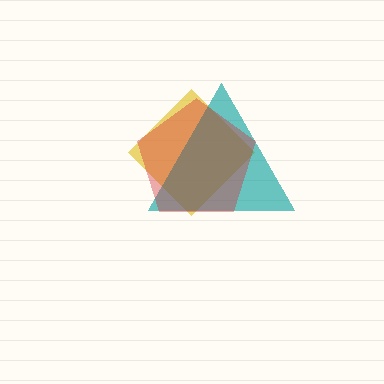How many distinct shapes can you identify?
There are 3 distinct shapes: a yellow diamond, a teal triangle, a red pentagon.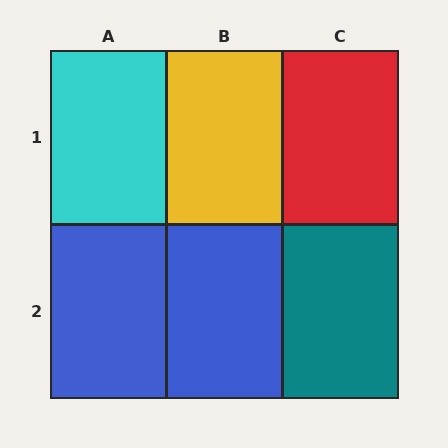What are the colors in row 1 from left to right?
Cyan, yellow, red.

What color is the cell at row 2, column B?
Blue.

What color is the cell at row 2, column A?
Blue.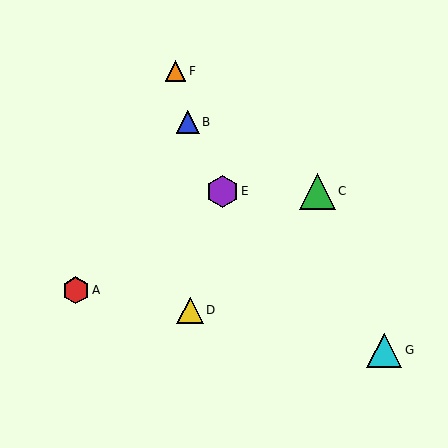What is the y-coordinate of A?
Object A is at y≈290.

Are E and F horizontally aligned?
No, E is at y≈191 and F is at y≈71.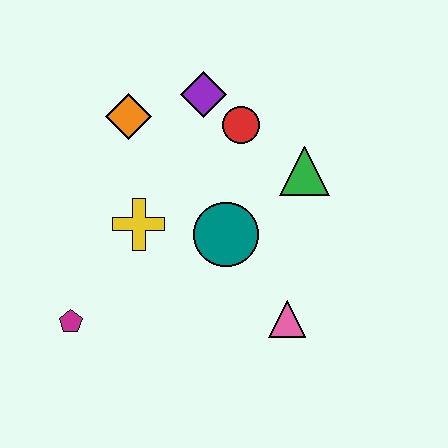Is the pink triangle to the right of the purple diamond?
Yes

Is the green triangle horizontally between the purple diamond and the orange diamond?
No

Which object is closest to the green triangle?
The red circle is closest to the green triangle.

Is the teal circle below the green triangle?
Yes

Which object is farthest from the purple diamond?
The magenta pentagon is farthest from the purple diamond.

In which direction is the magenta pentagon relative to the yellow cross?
The magenta pentagon is below the yellow cross.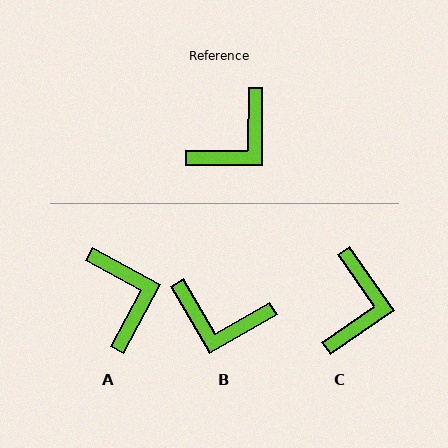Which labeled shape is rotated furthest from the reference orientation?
A, about 62 degrees away.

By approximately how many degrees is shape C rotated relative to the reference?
Approximately 35 degrees counter-clockwise.